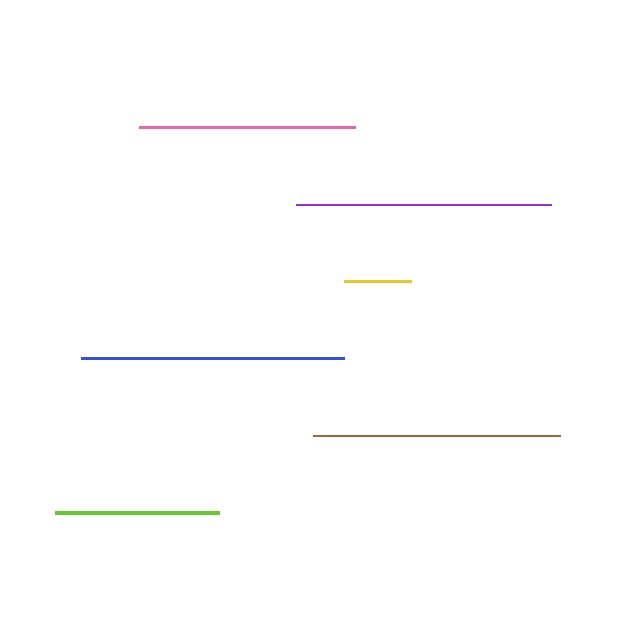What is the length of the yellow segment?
The yellow segment is approximately 67 pixels long.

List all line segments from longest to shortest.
From longest to shortest: blue, purple, brown, pink, lime, yellow.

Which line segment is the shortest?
The yellow line is the shortest at approximately 67 pixels.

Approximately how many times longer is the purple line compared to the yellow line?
The purple line is approximately 3.8 times the length of the yellow line.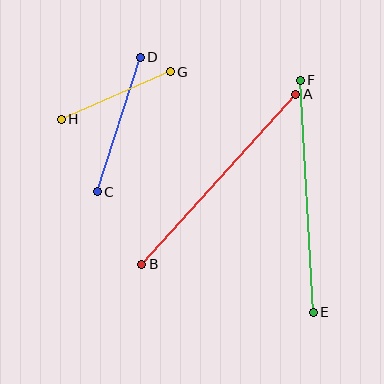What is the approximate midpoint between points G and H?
The midpoint is at approximately (116, 95) pixels.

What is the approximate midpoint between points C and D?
The midpoint is at approximately (119, 125) pixels.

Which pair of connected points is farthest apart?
Points E and F are farthest apart.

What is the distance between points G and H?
The distance is approximately 119 pixels.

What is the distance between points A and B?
The distance is approximately 230 pixels.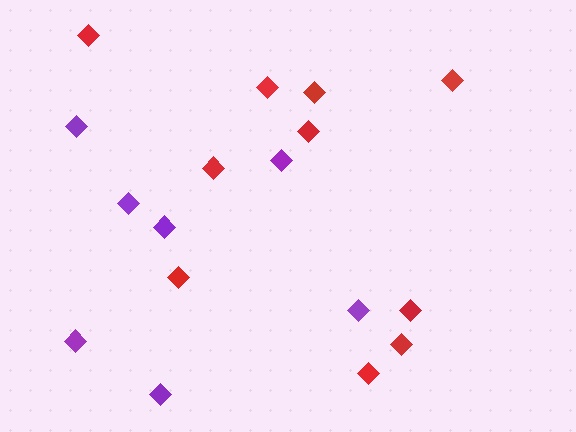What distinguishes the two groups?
There are 2 groups: one group of red diamonds (10) and one group of purple diamonds (7).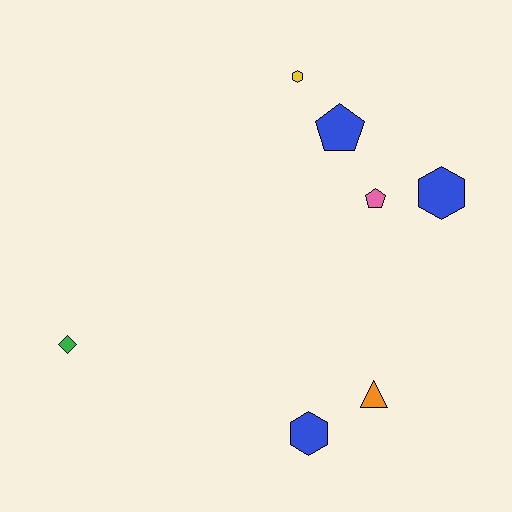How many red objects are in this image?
There are no red objects.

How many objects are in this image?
There are 7 objects.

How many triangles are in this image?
There is 1 triangle.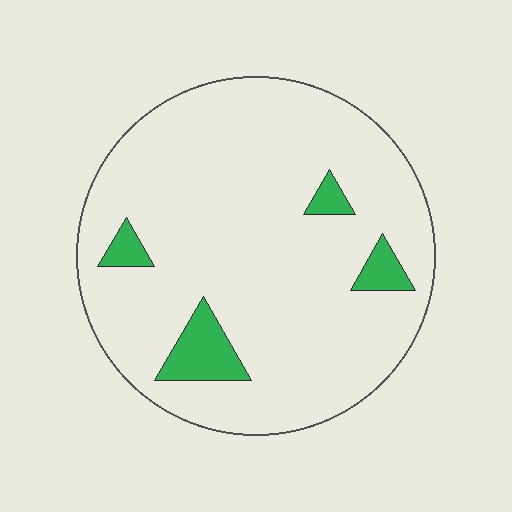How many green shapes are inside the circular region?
4.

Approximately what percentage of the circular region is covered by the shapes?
Approximately 10%.